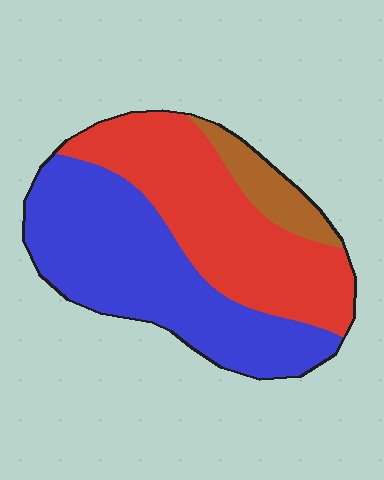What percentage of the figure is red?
Red covers roughly 45% of the figure.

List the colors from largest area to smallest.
From largest to smallest: blue, red, brown.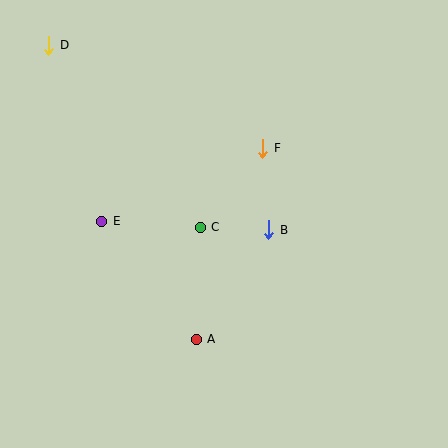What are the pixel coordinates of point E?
Point E is at (102, 221).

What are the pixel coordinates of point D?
Point D is at (49, 45).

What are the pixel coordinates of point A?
Point A is at (196, 339).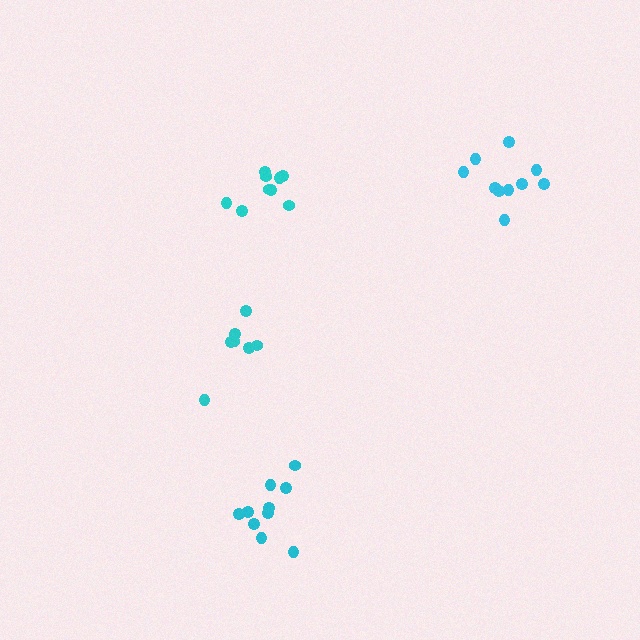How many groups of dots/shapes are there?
There are 4 groups.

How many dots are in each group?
Group 1: 9 dots, Group 2: 7 dots, Group 3: 10 dots, Group 4: 10 dots (36 total).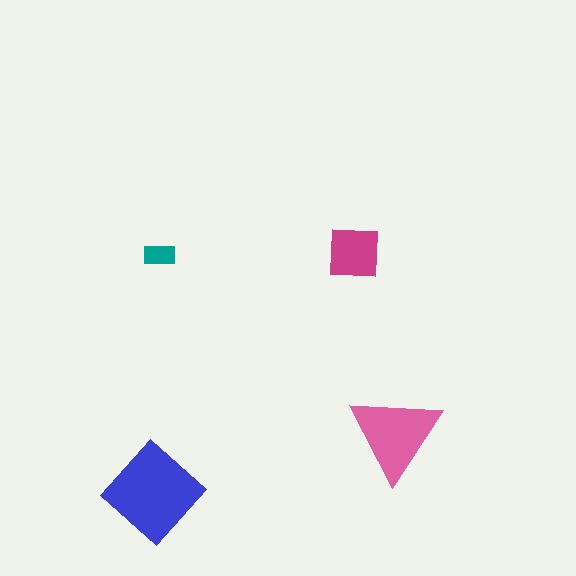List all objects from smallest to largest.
The teal rectangle, the magenta square, the pink triangle, the blue diamond.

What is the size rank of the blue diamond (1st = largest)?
1st.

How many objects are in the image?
There are 4 objects in the image.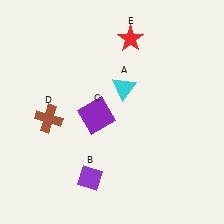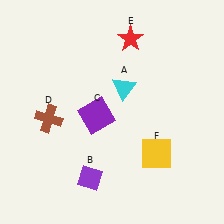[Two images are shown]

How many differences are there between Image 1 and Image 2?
There is 1 difference between the two images.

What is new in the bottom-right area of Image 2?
A yellow square (F) was added in the bottom-right area of Image 2.